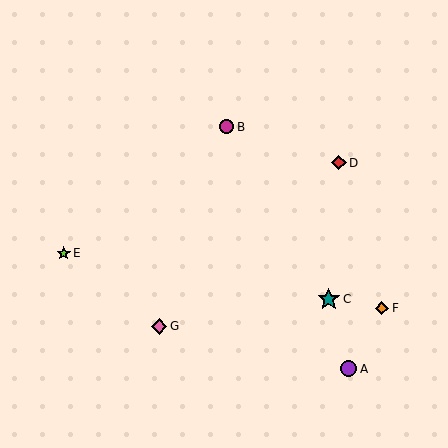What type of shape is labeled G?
Shape G is a pink diamond.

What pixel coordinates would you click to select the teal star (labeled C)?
Click at (329, 299) to select the teal star C.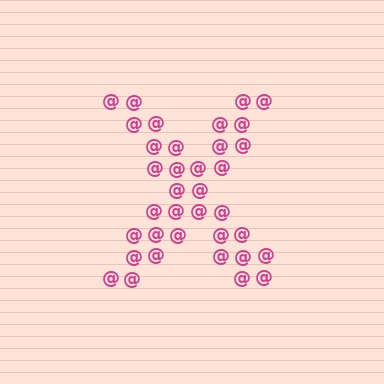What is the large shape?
The large shape is the letter X.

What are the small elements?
The small elements are at signs.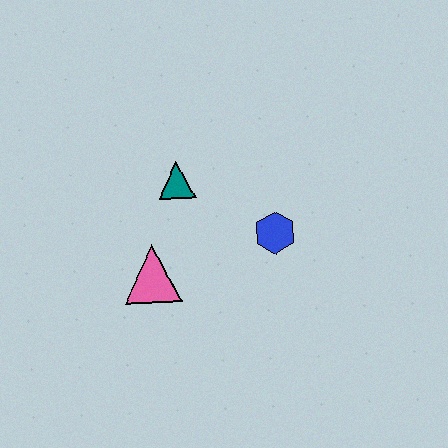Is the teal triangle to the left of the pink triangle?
No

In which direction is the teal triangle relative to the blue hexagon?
The teal triangle is to the left of the blue hexagon.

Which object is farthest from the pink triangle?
The blue hexagon is farthest from the pink triangle.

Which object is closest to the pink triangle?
The teal triangle is closest to the pink triangle.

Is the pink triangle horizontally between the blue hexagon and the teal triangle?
No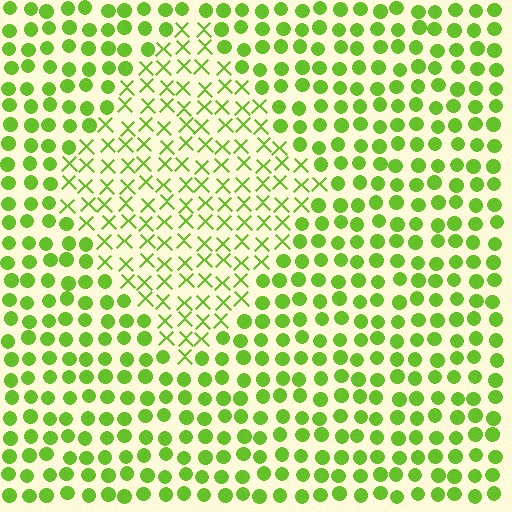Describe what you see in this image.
The image is filled with small lime elements arranged in a uniform grid. A diamond-shaped region contains X marks, while the surrounding area contains circles. The boundary is defined purely by the change in element shape.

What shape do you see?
I see a diamond.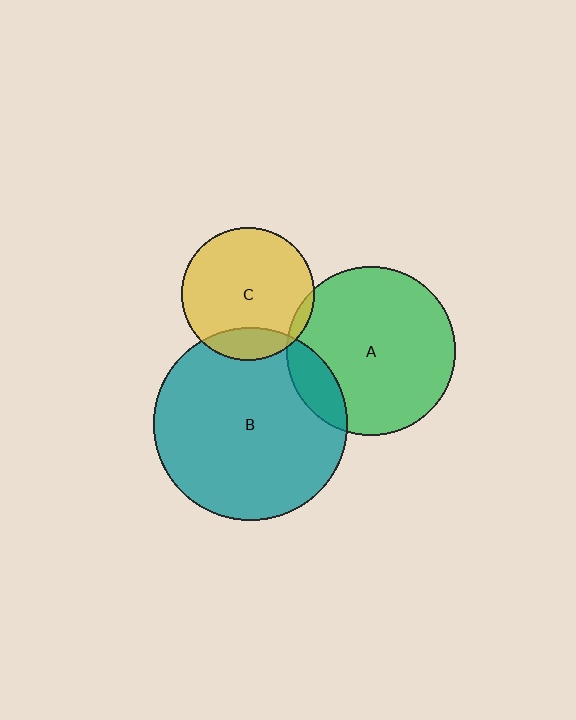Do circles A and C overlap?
Yes.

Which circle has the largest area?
Circle B (teal).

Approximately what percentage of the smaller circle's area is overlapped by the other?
Approximately 5%.